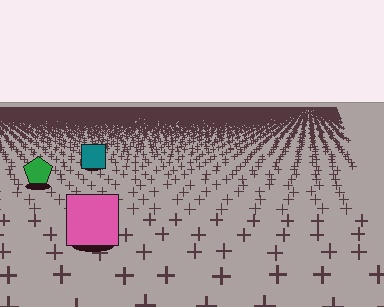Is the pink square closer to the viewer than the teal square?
Yes. The pink square is closer — you can tell from the texture gradient: the ground texture is coarser near it.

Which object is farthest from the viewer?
The teal square is farthest from the viewer. It appears smaller and the ground texture around it is denser.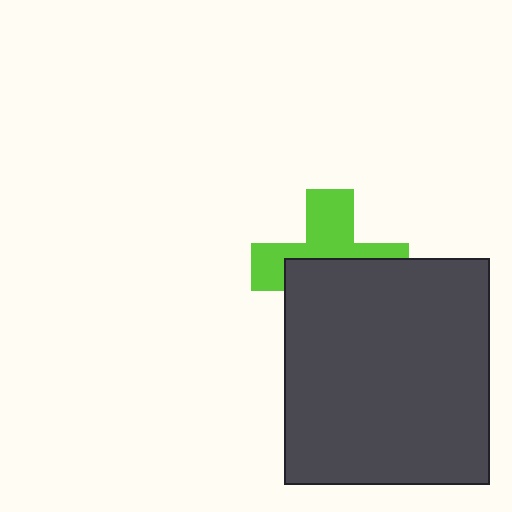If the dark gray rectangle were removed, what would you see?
You would see the complete lime cross.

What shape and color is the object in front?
The object in front is a dark gray rectangle.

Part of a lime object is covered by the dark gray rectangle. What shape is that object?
It is a cross.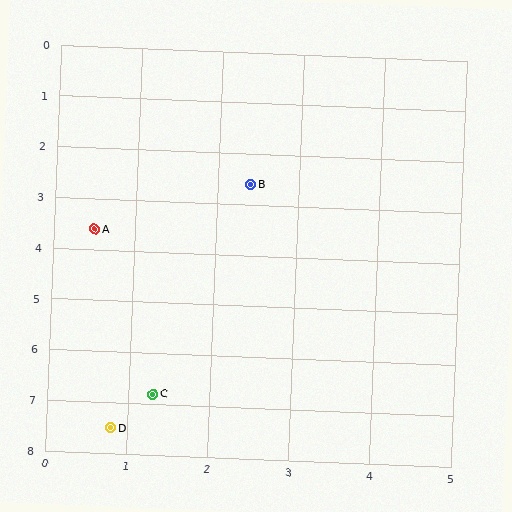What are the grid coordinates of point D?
Point D is at approximately (0.8, 7.5).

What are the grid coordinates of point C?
Point C is at approximately (1.3, 6.8).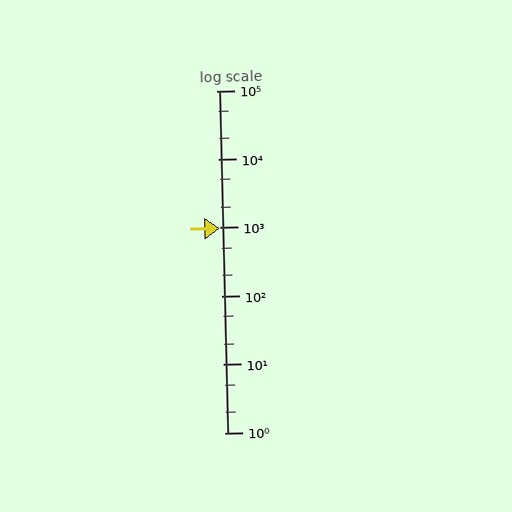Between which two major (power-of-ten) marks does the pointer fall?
The pointer is between 100 and 1000.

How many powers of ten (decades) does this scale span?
The scale spans 5 decades, from 1 to 100000.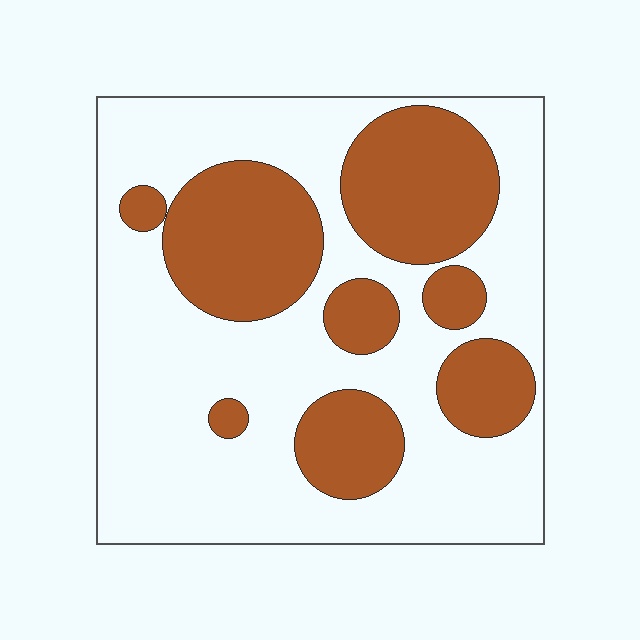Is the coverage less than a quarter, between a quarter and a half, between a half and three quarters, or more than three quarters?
Between a quarter and a half.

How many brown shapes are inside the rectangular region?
8.